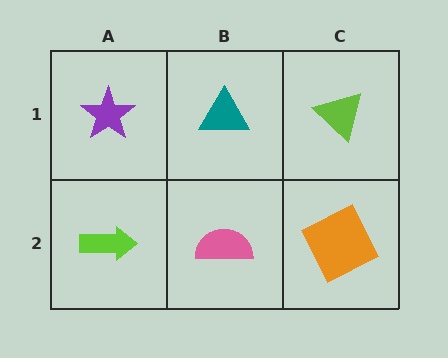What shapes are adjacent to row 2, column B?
A teal triangle (row 1, column B), a lime arrow (row 2, column A), an orange square (row 2, column C).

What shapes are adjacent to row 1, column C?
An orange square (row 2, column C), a teal triangle (row 1, column B).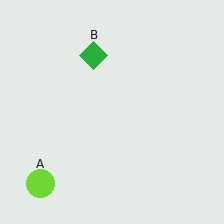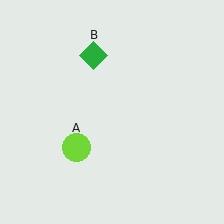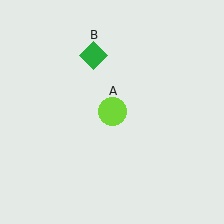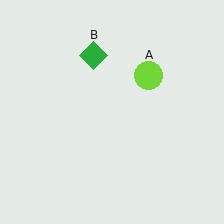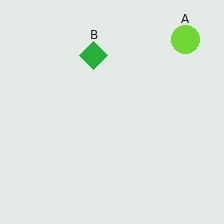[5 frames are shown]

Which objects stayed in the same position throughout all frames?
Green diamond (object B) remained stationary.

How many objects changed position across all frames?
1 object changed position: lime circle (object A).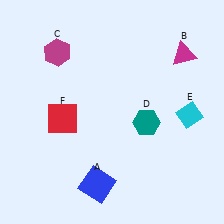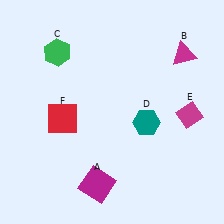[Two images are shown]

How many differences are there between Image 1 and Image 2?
There are 3 differences between the two images.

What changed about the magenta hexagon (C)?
In Image 1, C is magenta. In Image 2, it changed to green.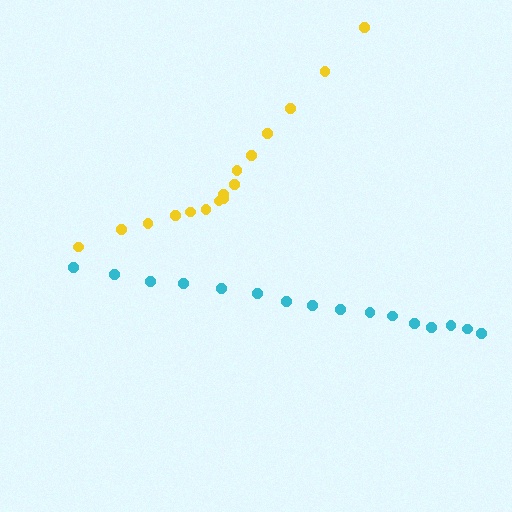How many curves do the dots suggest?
There are 2 distinct paths.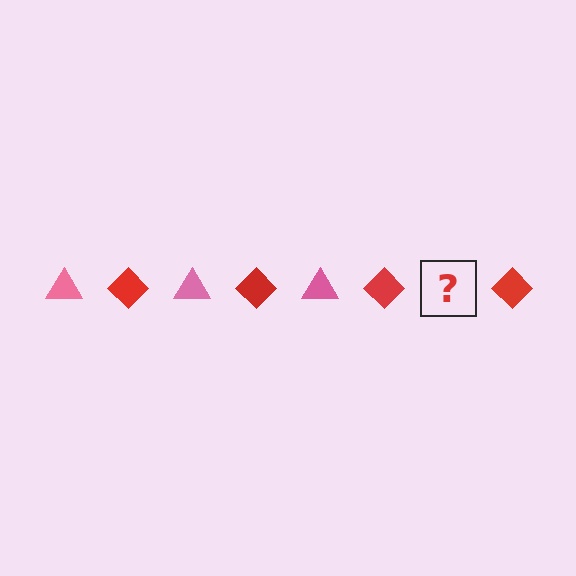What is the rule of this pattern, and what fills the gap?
The rule is that the pattern alternates between pink triangle and red diamond. The gap should be filled with a pink triangle.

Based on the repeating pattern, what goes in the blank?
The blank should be a pink triangle.